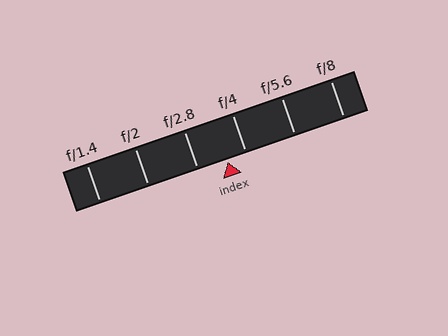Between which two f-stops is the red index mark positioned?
The index mark is between f/2.8 and f/4.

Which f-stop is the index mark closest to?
The index mark is closest to f/4.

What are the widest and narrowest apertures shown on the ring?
The widest aperture shown is f/1.4 and the narrowest is f/8.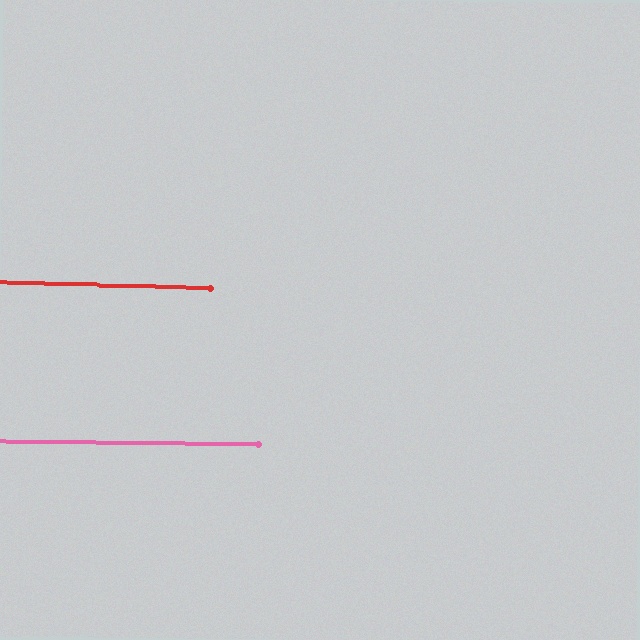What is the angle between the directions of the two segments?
Approximately 1 degree.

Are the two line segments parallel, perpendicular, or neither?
Parallel — their directions differ by only 1.0°.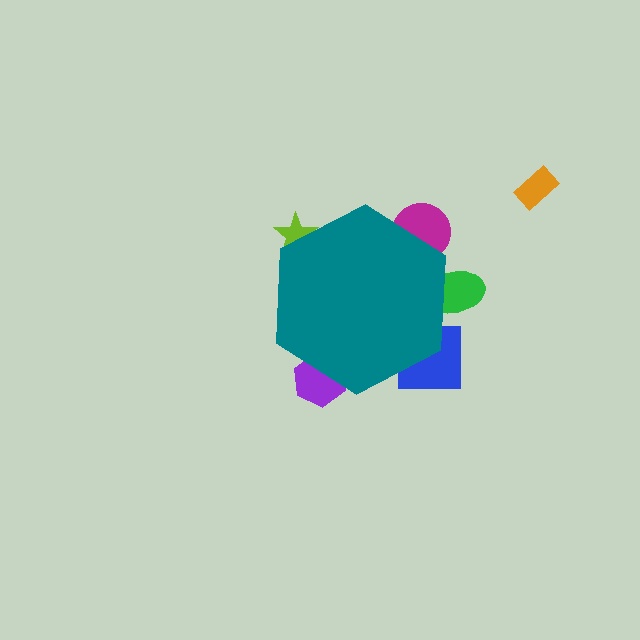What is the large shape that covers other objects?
A teal hexagon.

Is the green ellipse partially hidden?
Yes, the green ellipse is partially hidden behind the teal hexagon.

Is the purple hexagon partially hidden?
Yes, the purple hexagon is partially hidden behind the teal hexagon.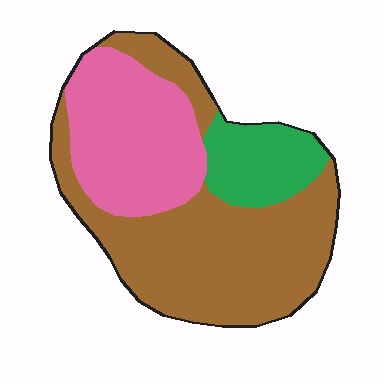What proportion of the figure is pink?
Pink takes up about one third (1/3) of the figure.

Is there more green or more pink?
Pink.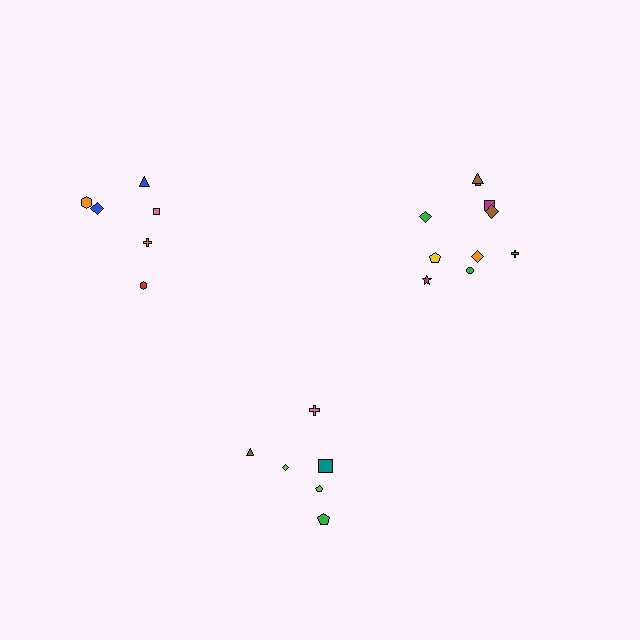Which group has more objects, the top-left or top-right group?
The top-right group.